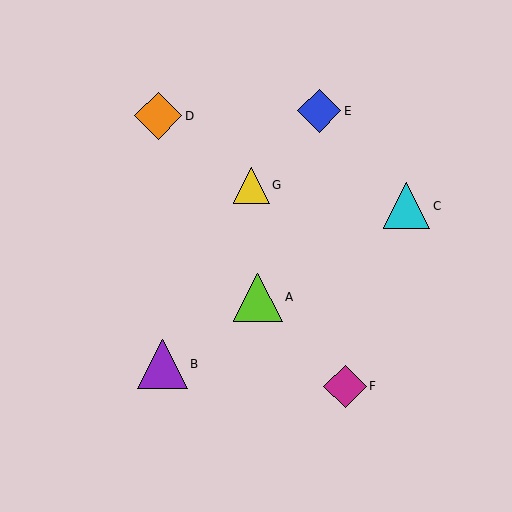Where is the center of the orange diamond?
The center of the orange diamond is at (158, 116).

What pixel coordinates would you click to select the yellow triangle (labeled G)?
Click at (251, 185) to select the yellow triangle G.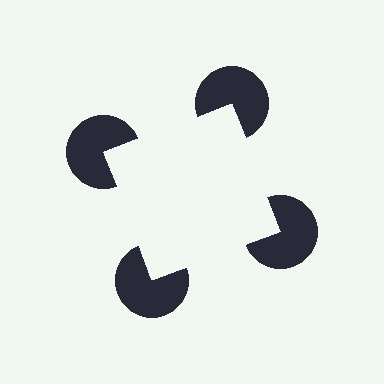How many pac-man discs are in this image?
There are 4 — one at each vertex of the illusory square.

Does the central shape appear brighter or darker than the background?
It typically appears slightly brighter than the background, even though no actual brightness change is drawn.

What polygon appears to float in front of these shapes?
An illusory square — its edges are inferred from the aligned wedge cuts in the pac-man discs, not physically drawn.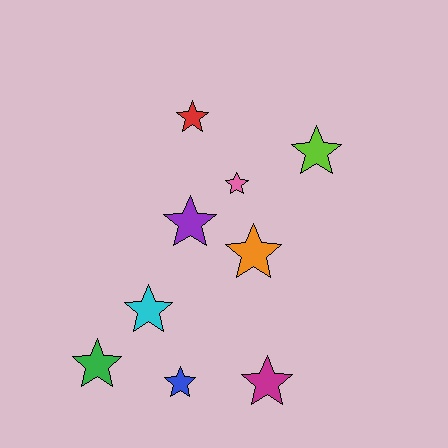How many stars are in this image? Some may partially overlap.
There are 9 stars.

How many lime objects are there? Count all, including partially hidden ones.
There is 1 lime object.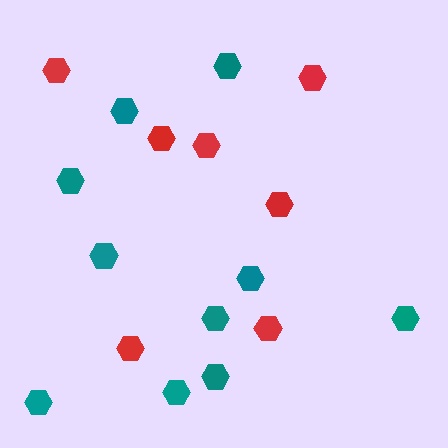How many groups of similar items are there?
There are 2 groups: one group of red hexagons (7) and one group of teal hexagons (10).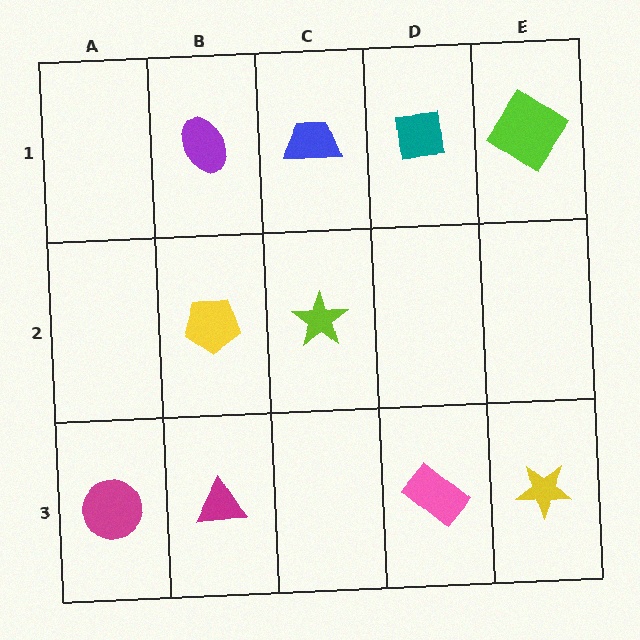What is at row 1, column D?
A teal square.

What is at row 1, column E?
A lime diamond.